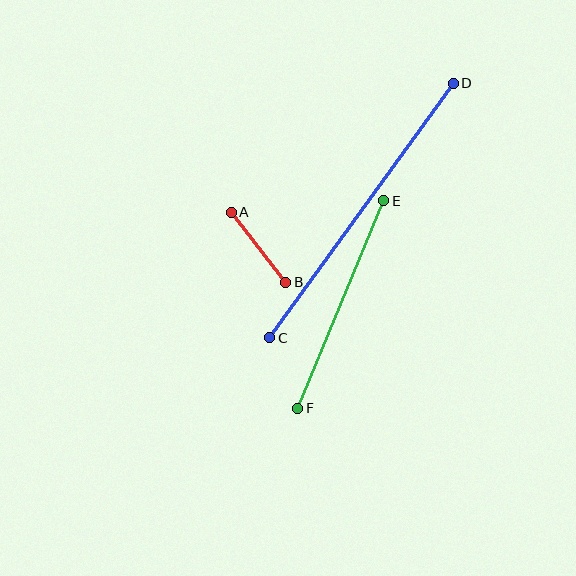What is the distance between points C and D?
The distance is approximately 314 pixels.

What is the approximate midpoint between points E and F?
The midpoint is at approximately (341, 304) pixels.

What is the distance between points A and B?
The distance is approximately 89 pixels.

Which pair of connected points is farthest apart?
Points C and D are farthest apart.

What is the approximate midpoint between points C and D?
The midpoint is at approximately (361, 210) pixels.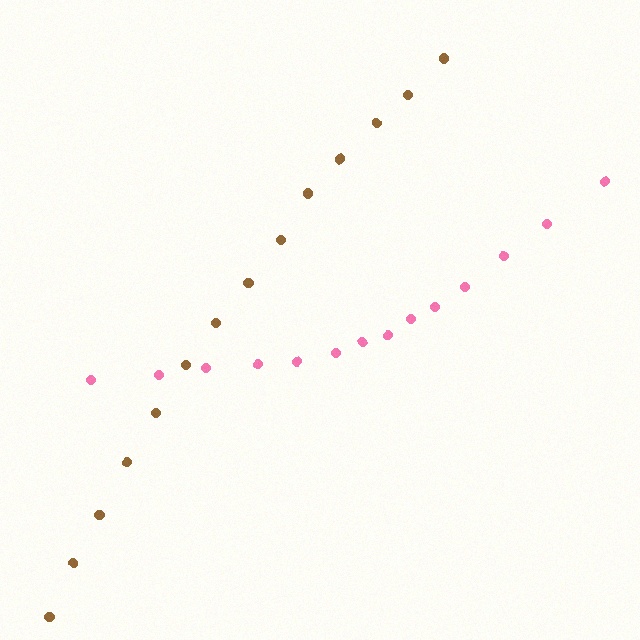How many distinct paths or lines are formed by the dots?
There are 2 distinct paths.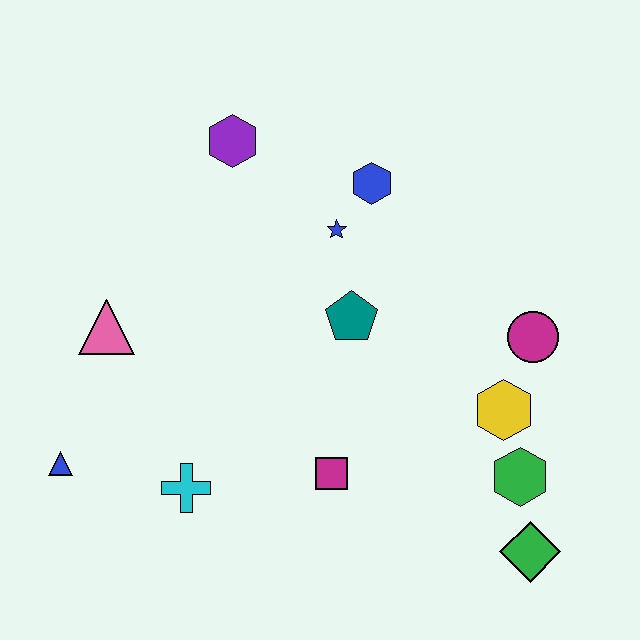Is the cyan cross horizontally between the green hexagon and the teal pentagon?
No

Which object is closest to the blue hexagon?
The blue star is closest to the blue hexagon.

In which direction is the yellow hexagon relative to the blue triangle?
The yellow hexagon is to the right of the blue triangle.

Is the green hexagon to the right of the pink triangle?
Yes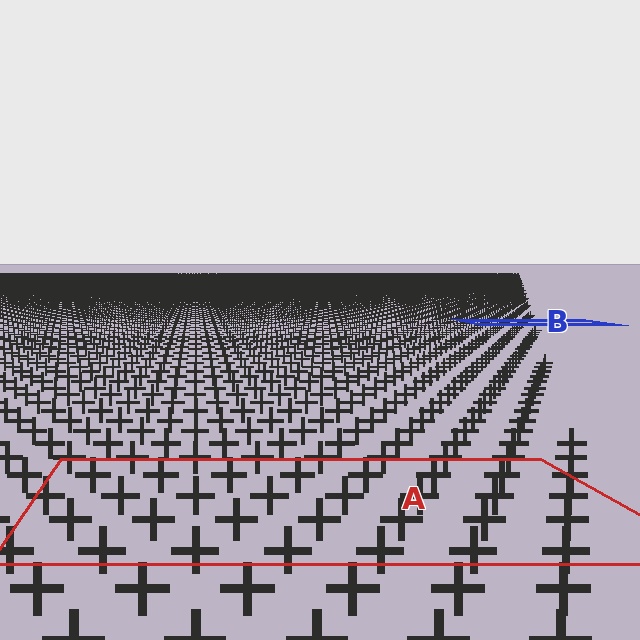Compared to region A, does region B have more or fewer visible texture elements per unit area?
Region B has more texture elements per unit area — they are packed more densely because it is farther away.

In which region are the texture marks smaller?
The texture marks are smaller in region B, because it is farther away.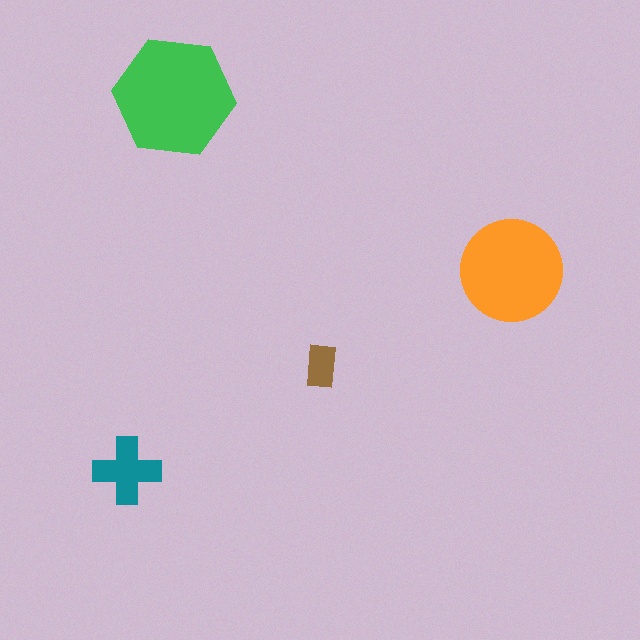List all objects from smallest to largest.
The brown rectangle, the teal cross, the orange circle, the green hexagon.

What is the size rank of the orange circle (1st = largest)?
2nd.